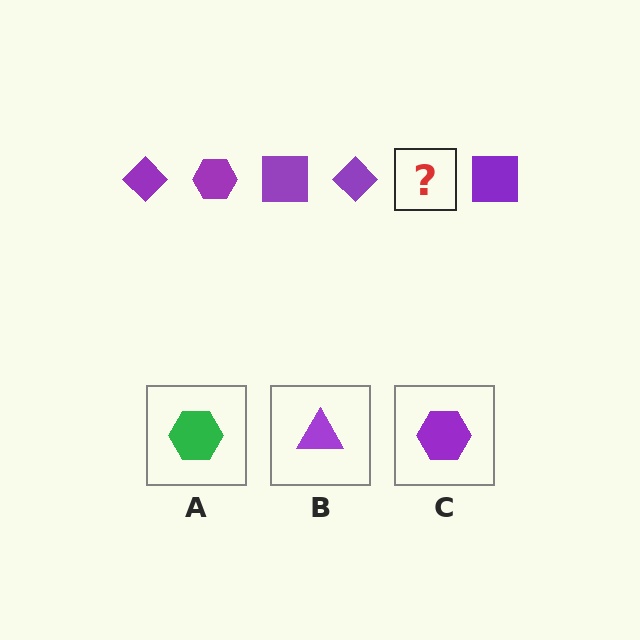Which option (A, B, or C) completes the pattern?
C.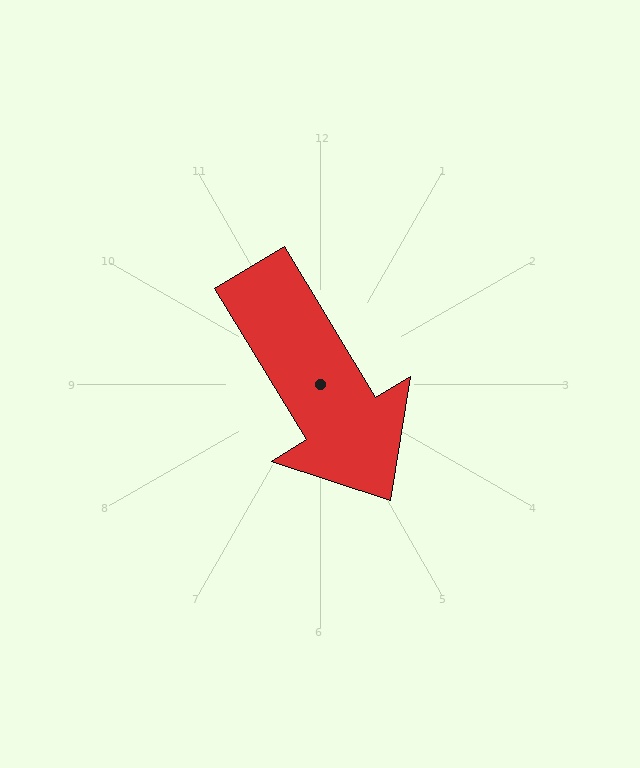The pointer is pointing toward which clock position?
Roughly 5 o'clock.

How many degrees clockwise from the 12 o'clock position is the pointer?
Approximately 149 degrees.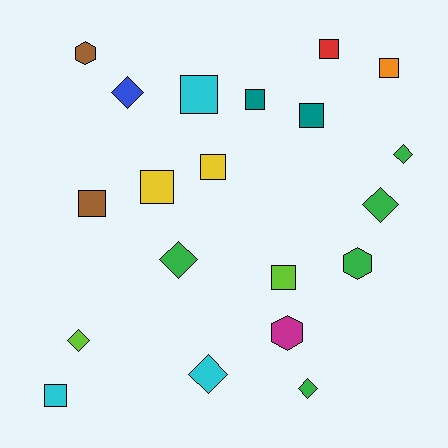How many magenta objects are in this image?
There is 1 magenta object.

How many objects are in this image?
There are 20 objects.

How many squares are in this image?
There are 10 squares.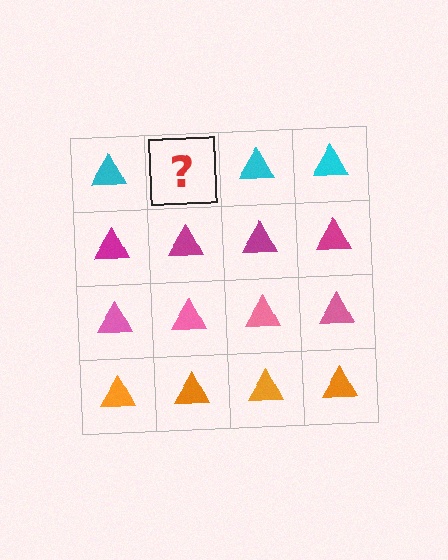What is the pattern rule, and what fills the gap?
The rule is that each row has a consistent color. The gap should be filled with a cyan triangle.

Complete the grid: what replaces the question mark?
The question mark should be replaced with a cyan triangle.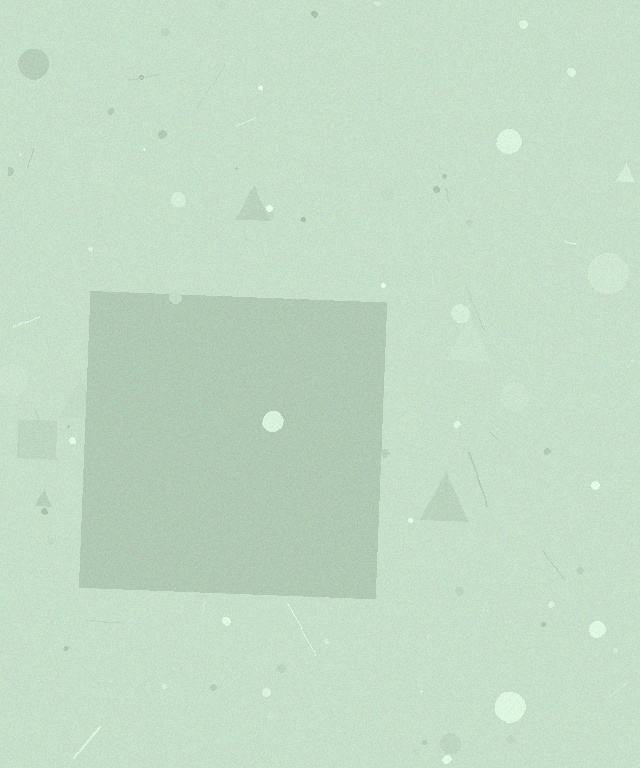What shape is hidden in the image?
A square is hidden in the image.